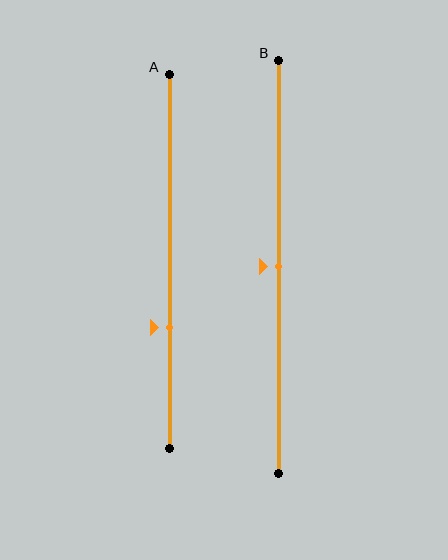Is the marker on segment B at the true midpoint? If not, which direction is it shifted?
Yes, the marker on segment B is at the true midpoint.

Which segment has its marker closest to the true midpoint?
Segment B has its marker closest to the true midpoint.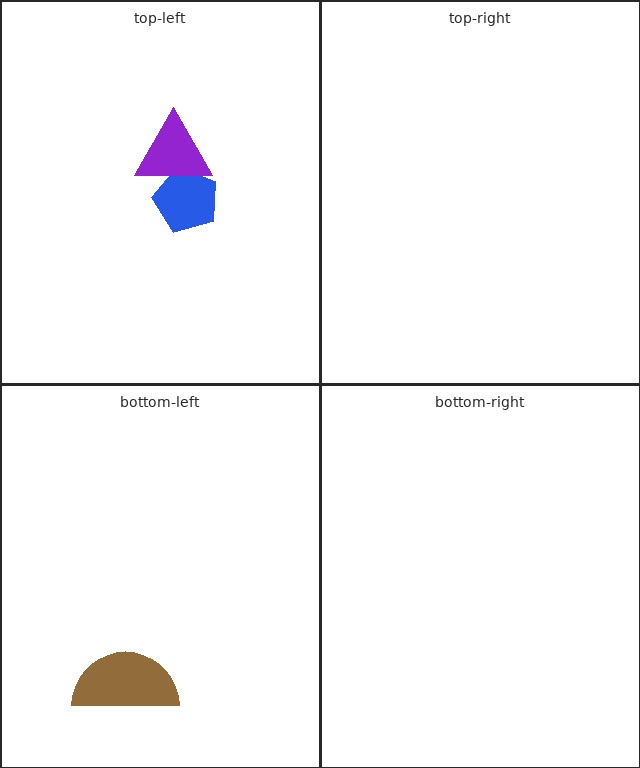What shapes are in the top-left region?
The blue pentagon, the purple triangle.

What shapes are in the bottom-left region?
The brown semicircle.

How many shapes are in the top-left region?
2.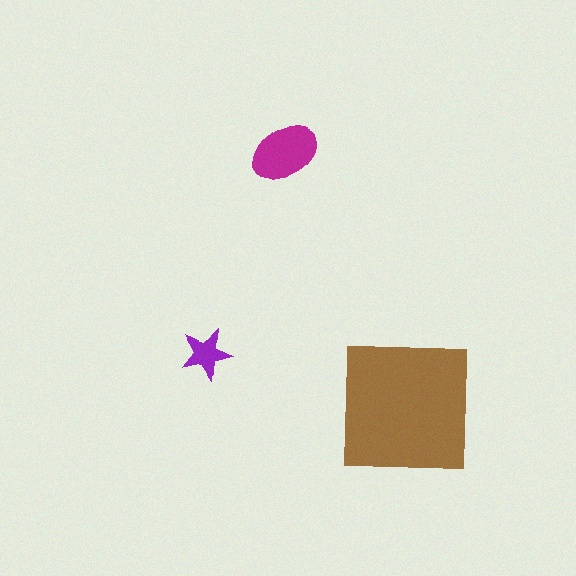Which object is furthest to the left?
The purple star is leftmost.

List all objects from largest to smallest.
The brown square, the magenta ellipse, the purple star.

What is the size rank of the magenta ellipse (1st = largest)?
2nd.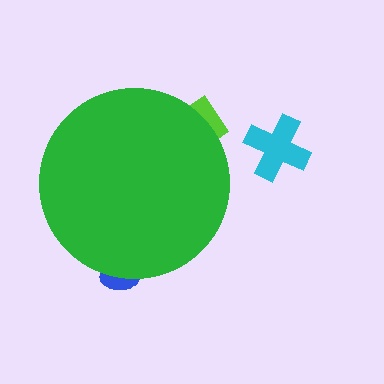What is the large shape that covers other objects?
A green circle.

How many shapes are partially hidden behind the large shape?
2 shapes are partially hidden.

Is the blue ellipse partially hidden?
Yes, the blue ellipse is partially hidden behind the green circle.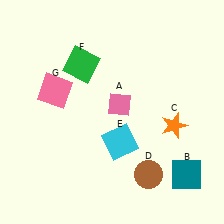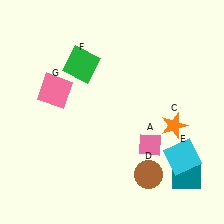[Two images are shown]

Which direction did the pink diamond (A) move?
The pink diamond (A) moved down.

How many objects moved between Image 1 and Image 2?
2 objects moved between the two images.